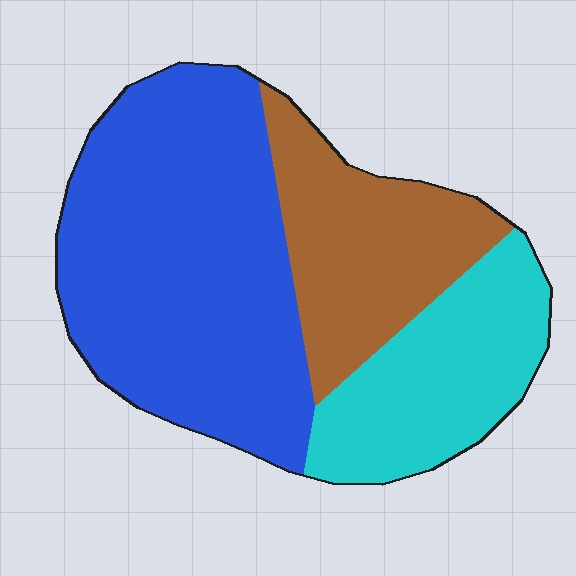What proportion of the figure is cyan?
Cyan takes up about one quarter (1/4) of the figure.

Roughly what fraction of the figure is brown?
Brown takes up about one quarter (1/4) of the figure.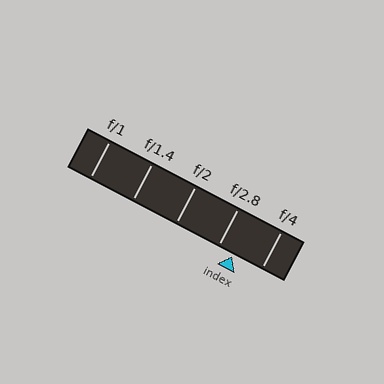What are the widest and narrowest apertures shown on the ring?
The widest aperture shown is f/1 and the narrowest is f/4.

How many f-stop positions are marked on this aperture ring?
There are 5 f-stop positions marked.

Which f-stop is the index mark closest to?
The index mark is closest to f/2.8.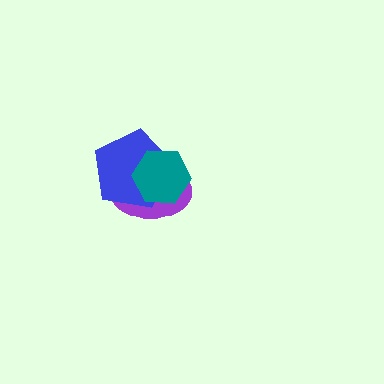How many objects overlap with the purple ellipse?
2 objects overlap with the purple ellipse.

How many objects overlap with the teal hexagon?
2 objects overlap with the teal hexagon.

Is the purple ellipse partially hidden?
Yes, it is partially covered by another shape.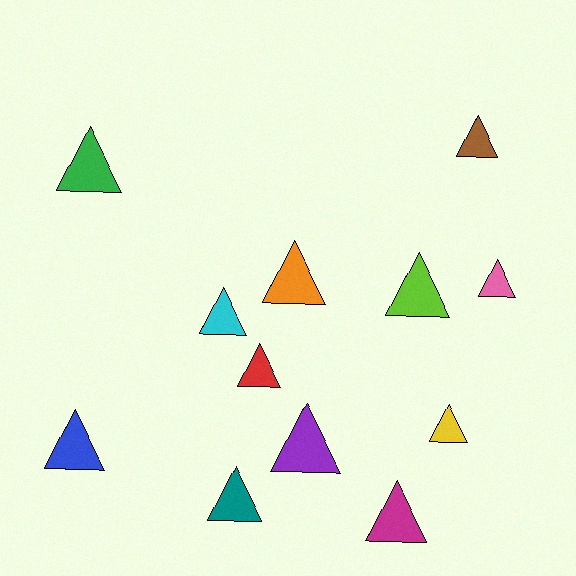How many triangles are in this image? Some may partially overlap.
There are 12 triangles.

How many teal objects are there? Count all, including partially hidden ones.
There is 1 teal object.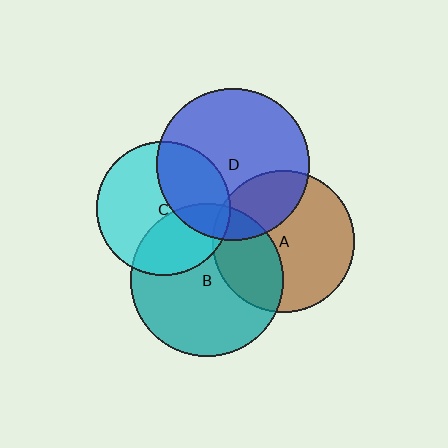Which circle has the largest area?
Circle B (teal).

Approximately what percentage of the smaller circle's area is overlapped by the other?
Approximately 35%.